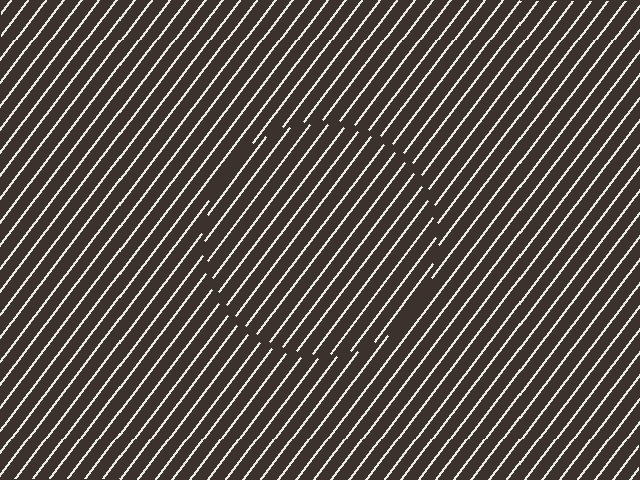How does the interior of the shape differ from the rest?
The interior of the shape contains the same grating, shifted by half a period — the contour is defined by the phase discontinuity where line-ends from the inner and outer gratings abut.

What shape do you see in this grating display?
An illusory circle. The interior of the shape contains the same grating, shifted by half a period — the contour is defined by the phase discontinuity where line-ends from the inner and outer gratings abut.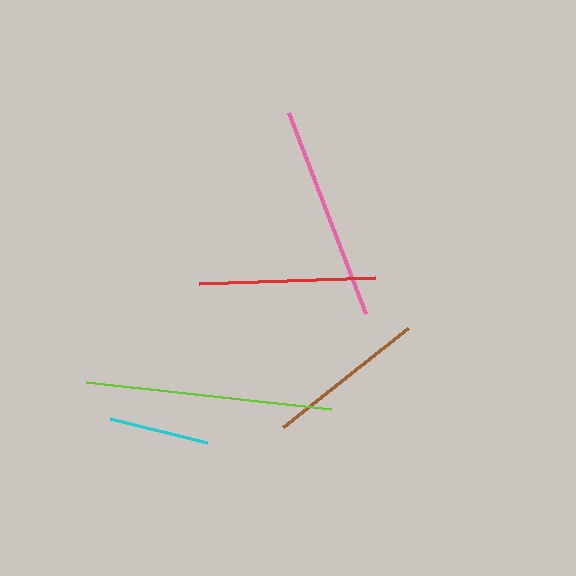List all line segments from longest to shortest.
From longest to shortest: lime, pink, red, brown, cyan.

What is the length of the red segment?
The red segment is approximately 176 pixels long.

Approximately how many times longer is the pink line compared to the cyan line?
The pink line is approximately 2.2 times the length of the cyan line.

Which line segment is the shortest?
The cyan line is the shortest at approximately 99 pixels.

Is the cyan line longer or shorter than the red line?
The red line is longer than the cyan line.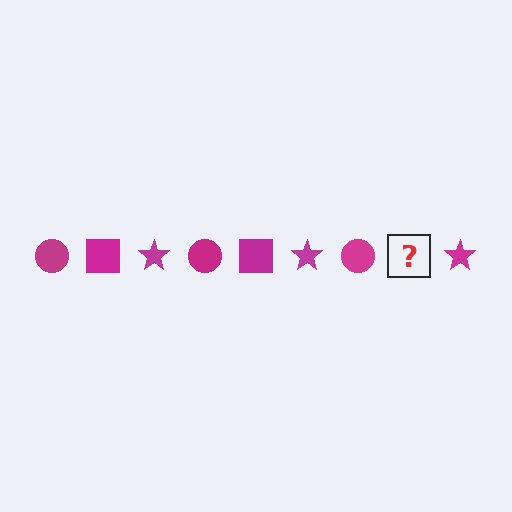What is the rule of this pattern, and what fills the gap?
The rule is that the pattern cycles through circle, square, star shapes in magenta. The gap should be filled with a magenta square.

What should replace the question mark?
The question mark should be replaced with a magenta square.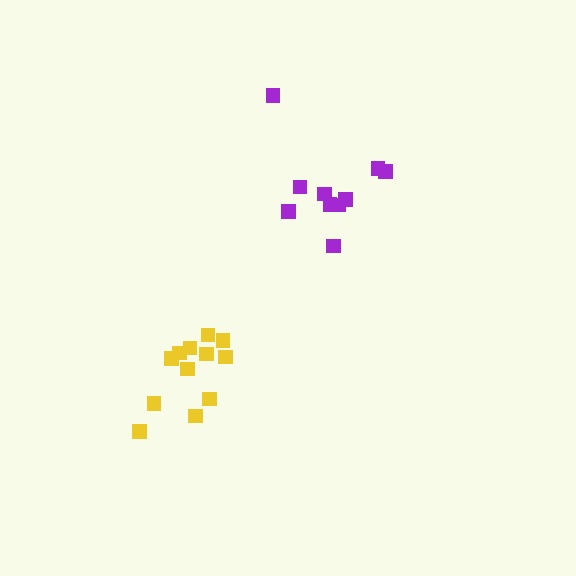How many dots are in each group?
Group 1: 12 dots, Group 2: 10 dots (22 total).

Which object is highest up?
The purple cluster is topmost.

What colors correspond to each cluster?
The clusters are colored: yellow, purple.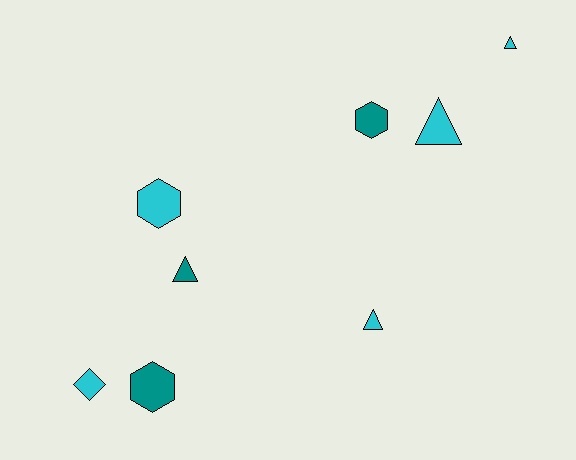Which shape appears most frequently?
Triangle, with 4 objects.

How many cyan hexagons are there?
There is 1 cyan hexagon.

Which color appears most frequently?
Cyan, with 5 objects.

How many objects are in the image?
There are 8 objects.